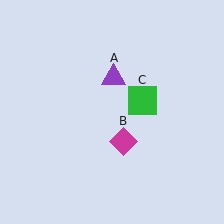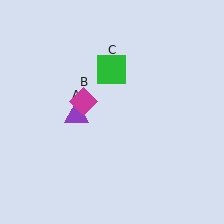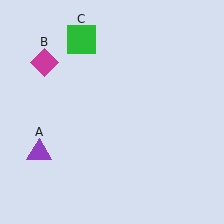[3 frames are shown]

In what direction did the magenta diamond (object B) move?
The magenta diamond (object B) moved up and to the left.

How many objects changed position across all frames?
3 objects changed position: purple triangle (object A), magenta diamond (object B), green square (object C).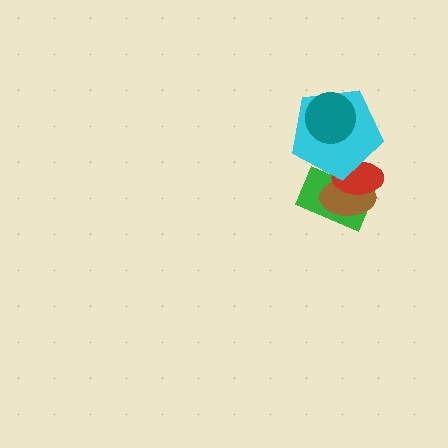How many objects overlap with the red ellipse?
3 objects overlap with the red ellipse.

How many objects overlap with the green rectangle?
3 objects overlap with the green rectangle.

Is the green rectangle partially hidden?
Yes, it is partially covered by another shape.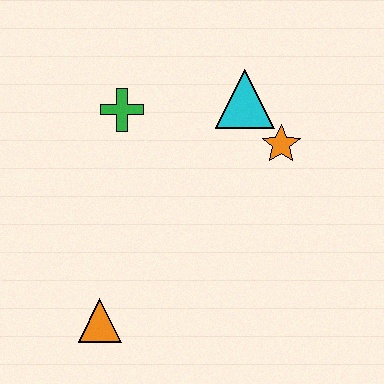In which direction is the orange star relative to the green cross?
The orange star is to the right of the green cross.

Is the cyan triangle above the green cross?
Yes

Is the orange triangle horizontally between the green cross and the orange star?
No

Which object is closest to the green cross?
The cyan triangle is closest to the green cross.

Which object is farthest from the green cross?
The orange triangle is farthest from the green cross.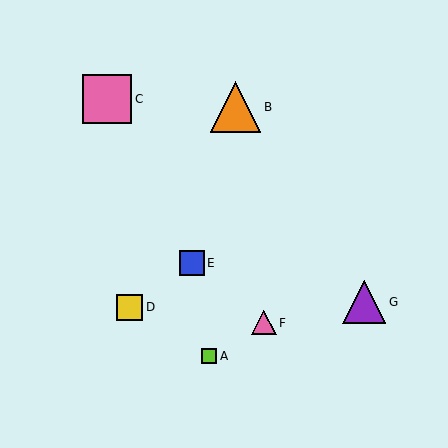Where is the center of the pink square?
The center of the pink square is at (107, 99).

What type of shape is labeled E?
Shape E is a blue square.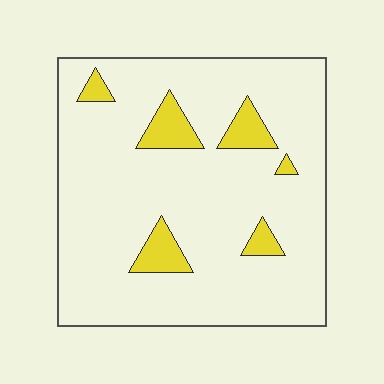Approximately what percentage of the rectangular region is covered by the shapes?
Approximately 10%.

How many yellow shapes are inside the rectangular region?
6.